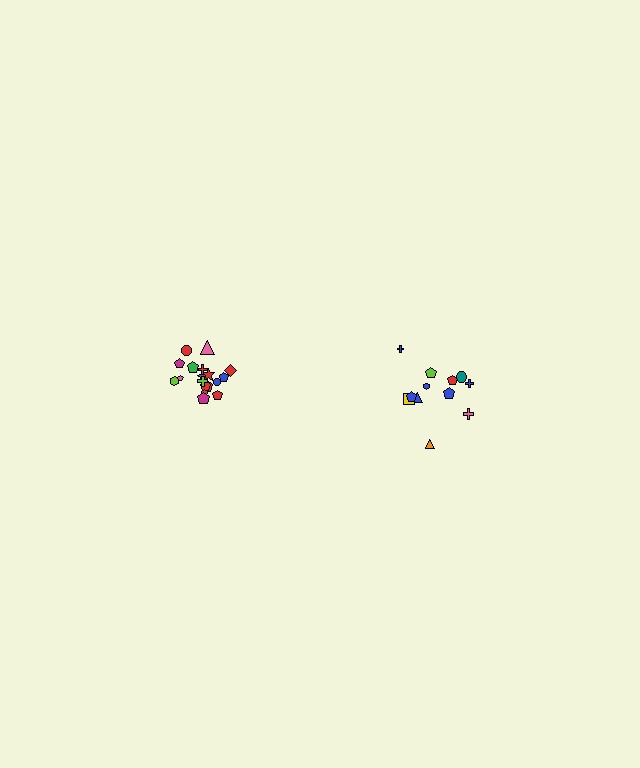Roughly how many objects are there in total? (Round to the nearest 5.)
Roughly 30 objects in total.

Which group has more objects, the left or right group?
The left group.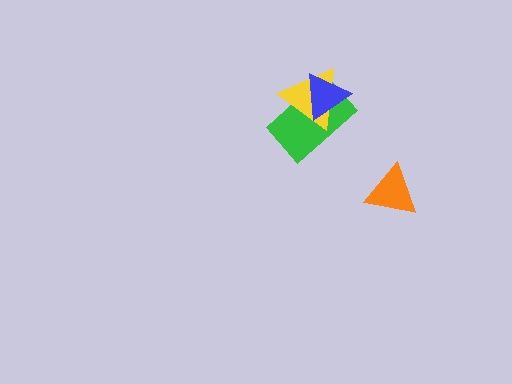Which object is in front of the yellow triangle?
The blue triangle is in front of the yellow triangle.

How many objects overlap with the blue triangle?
2 objects overlap with the blue triangle.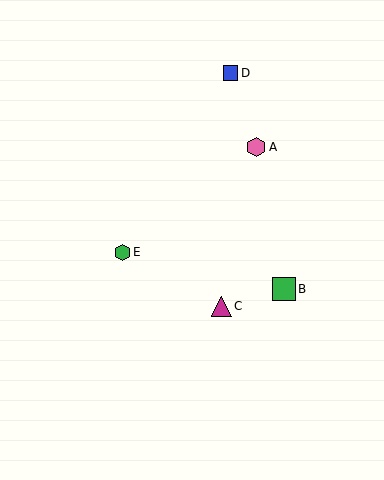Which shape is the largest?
The green square (labeled B) is the largest.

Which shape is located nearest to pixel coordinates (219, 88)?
The blue square (labeled D) at (231, 73) is nearest to that location.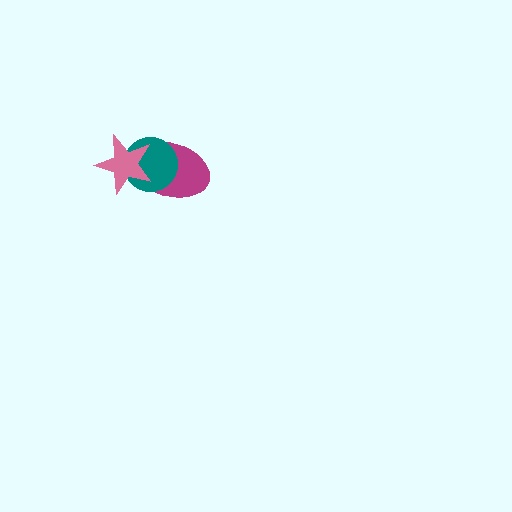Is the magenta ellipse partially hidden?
Yes, it is partially covered by another shape.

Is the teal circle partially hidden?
Yes, it is partially covered by another shape.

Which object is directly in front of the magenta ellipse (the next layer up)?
The teal circle is directly in front of the magenta ellipse.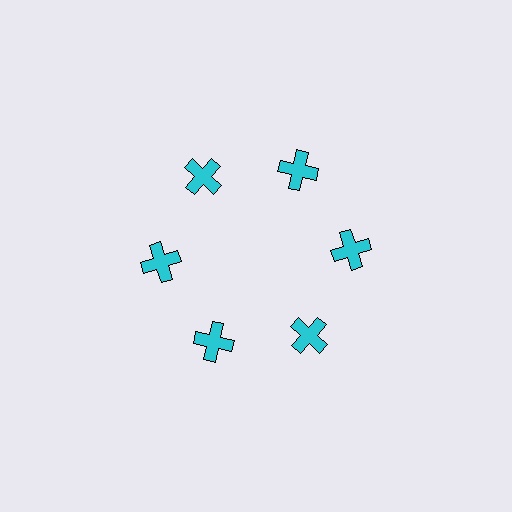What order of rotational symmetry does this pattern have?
This pattern has 6-fold rotational symmetry.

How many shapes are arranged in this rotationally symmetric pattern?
There are 6 shapes, arranged in 6 groups of 1.